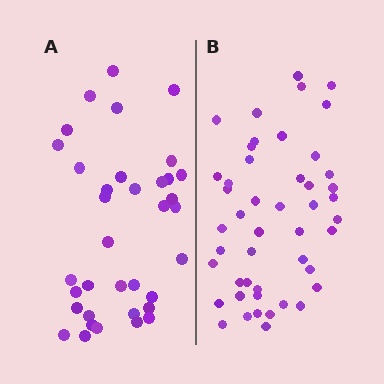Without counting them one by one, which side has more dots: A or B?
Region B (the right region) has more dots.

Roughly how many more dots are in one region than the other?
Region B has roughly 12 or so more dots than region A.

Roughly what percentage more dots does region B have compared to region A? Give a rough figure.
About 30% more.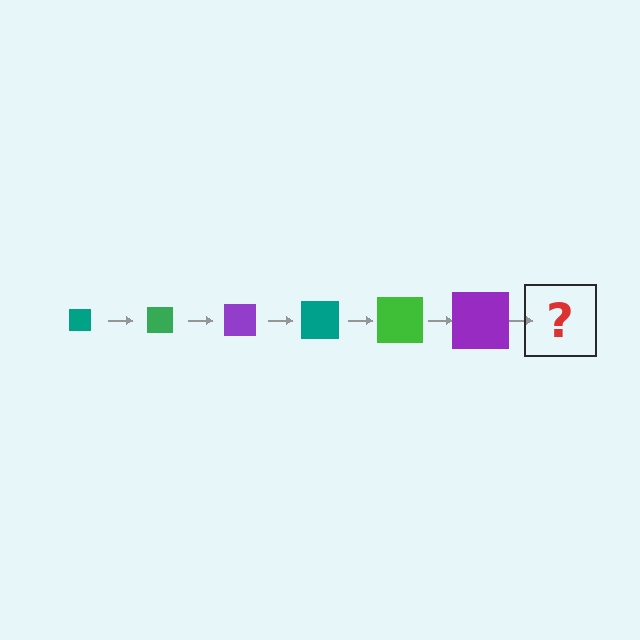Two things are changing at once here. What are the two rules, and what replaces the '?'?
The two rules are that the square grows larger each step and the color cycles through teal, green, and purple. The '?' should be a teal square, larger than the previous one.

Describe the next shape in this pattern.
It should be a teal square, larger than the previous one.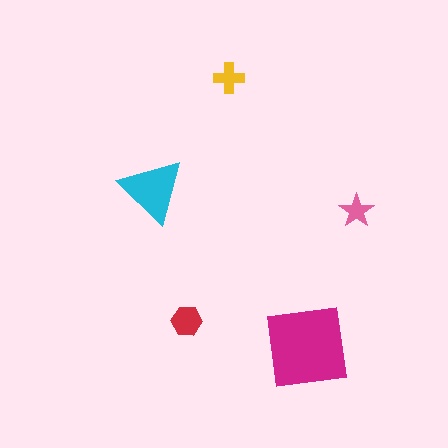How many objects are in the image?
There are 5 objects in the image.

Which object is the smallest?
The pink star.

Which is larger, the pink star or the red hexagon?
The red hexagon.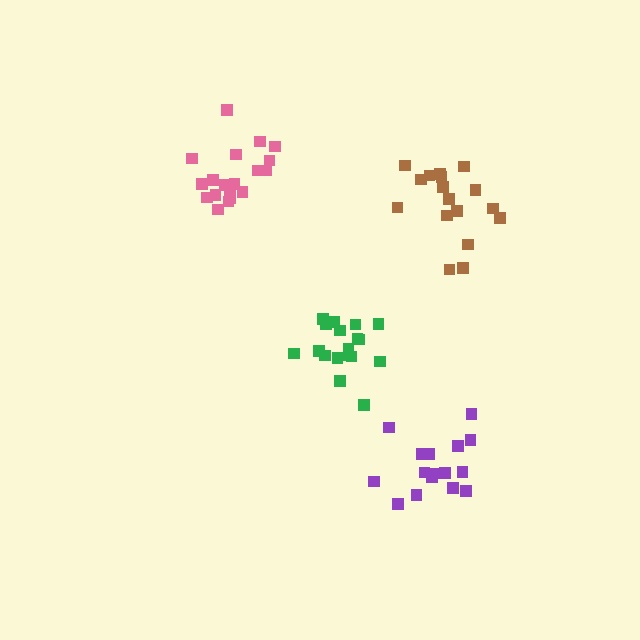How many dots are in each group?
Group 1: 16 dots, Group 2: 18 dots, Group 3: 17 dots, Group 4: 19 dots (70 total).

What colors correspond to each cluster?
The clusters are colored: purple, green, brown, pink.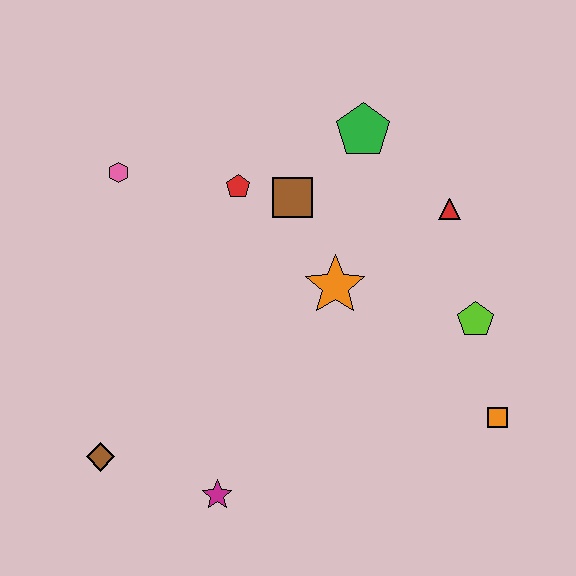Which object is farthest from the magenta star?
The green pentagon is farthest from the magenta star.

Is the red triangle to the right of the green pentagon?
Yes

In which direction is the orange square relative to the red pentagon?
The orange square is to the right of the red pentagon.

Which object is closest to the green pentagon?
The brown square is closest to the green pentagon.